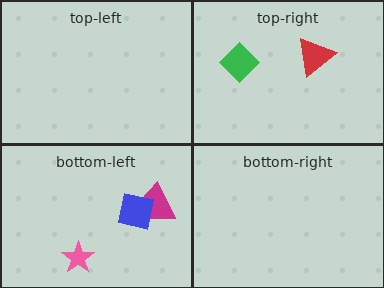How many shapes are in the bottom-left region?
3.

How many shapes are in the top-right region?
2.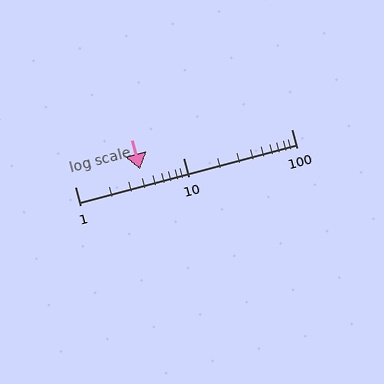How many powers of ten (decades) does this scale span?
The scale spans 2 decades, from 1 to 100.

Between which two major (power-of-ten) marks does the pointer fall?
The pointer is between 1 and 10.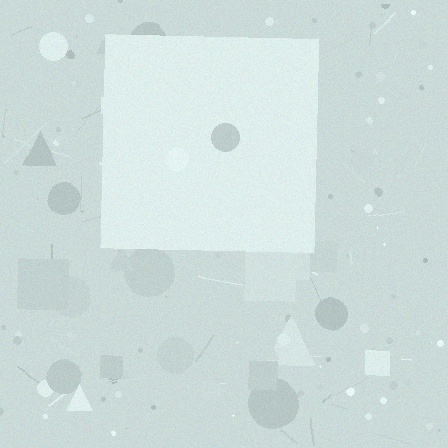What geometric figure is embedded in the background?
A square is embedded in the background.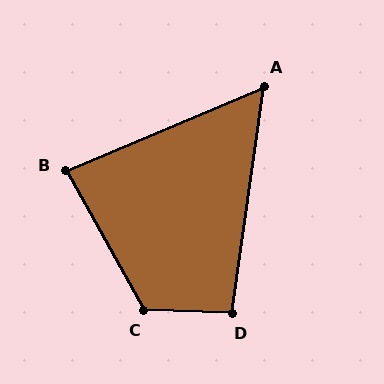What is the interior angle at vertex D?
Approximately 96 degrees (obtuse).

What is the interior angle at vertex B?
Approximately 84 degrees (acute).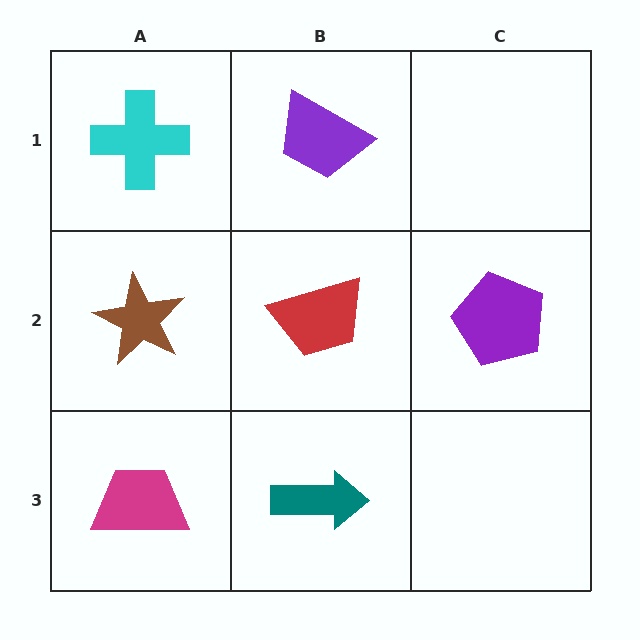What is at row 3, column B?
A teal arrow.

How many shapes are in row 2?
3 shapes.